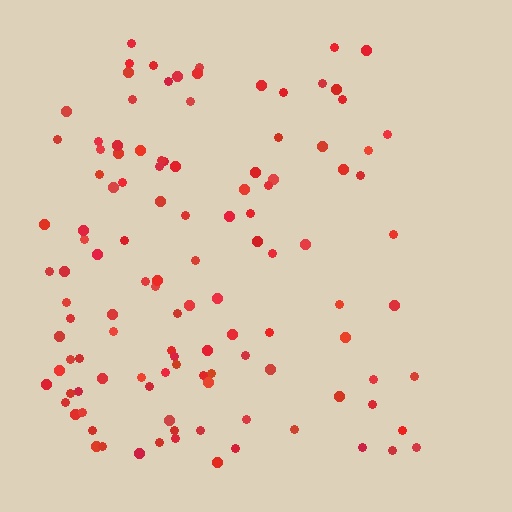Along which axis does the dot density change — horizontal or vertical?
Horizontal.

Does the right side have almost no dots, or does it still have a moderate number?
Still a moderate number, just noticeably fewer than the left.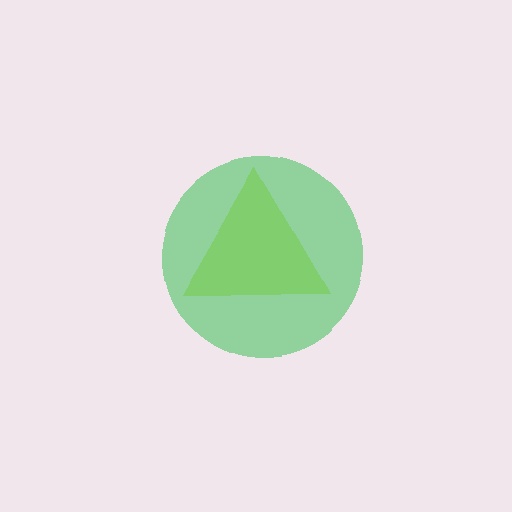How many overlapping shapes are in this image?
There are 2 overlapping shapes in the image.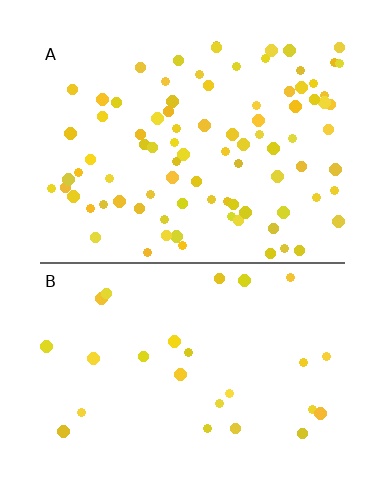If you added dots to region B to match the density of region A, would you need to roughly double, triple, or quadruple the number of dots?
Approximately triple.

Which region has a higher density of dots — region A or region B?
A (the top).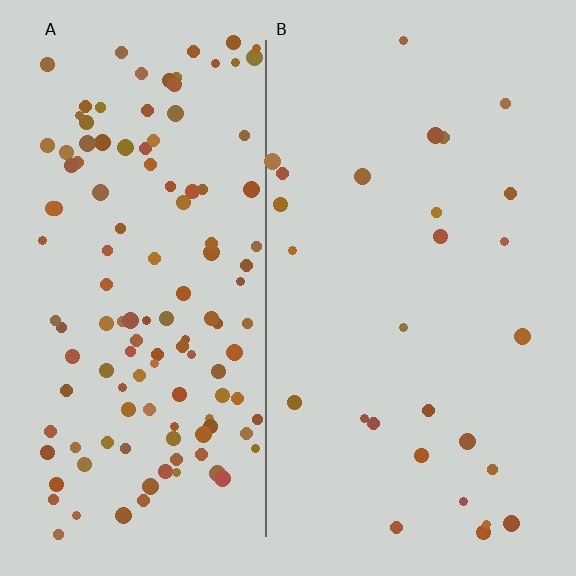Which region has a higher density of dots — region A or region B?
A (the left).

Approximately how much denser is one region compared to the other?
Approximately 4.6× — region A over region B.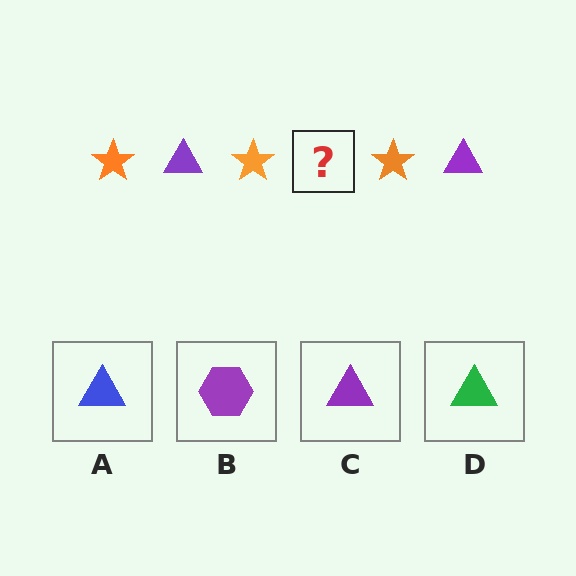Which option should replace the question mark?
Option C.